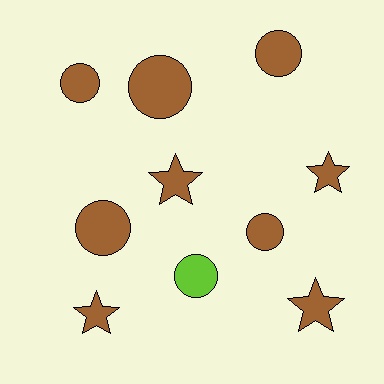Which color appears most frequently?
Brown, with 9 objects.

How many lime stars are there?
There are no lime stars.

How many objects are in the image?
There are 10 objects.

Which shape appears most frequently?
Circle, with 6 objects.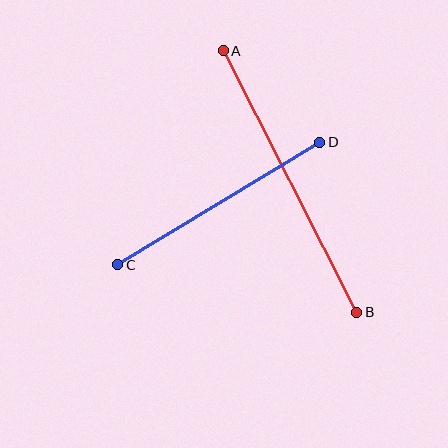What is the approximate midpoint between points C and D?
The midpoint is at approximately (219, 203) pixels.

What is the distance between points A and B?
The distance is approximately 294 pixels.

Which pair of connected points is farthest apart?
Points A and B are farthest apart.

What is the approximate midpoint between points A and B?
The midpoint is at approximately (290, 181) pixels.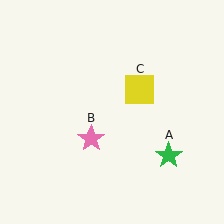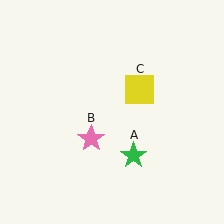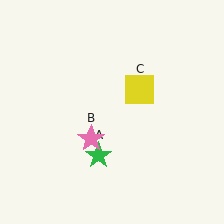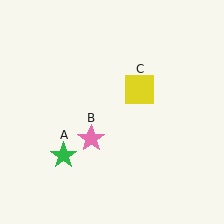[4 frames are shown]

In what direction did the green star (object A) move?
The green star (object A) moved left.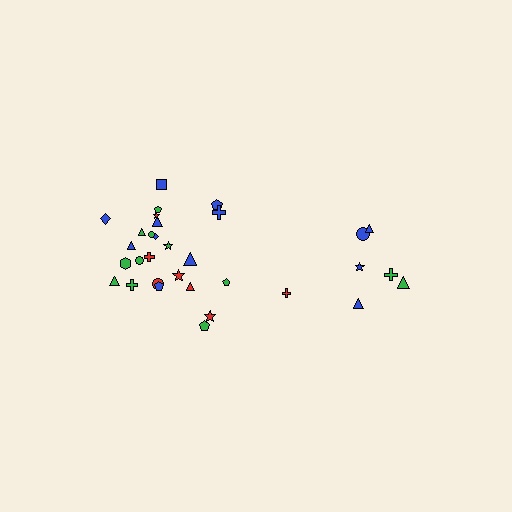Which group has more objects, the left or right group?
The left group.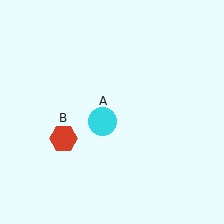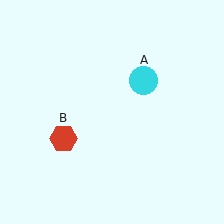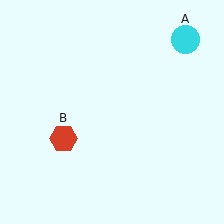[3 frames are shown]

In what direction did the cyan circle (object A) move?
The cyan circle (object A) moved up and to the right.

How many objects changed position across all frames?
1 object changed position: cyan circle (object A).